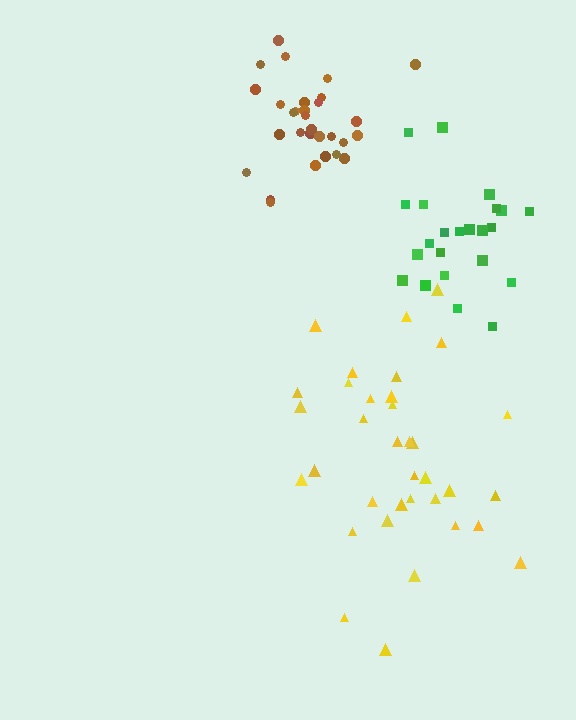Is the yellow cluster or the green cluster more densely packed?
Green.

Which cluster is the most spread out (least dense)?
Yellow.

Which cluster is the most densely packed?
Brown.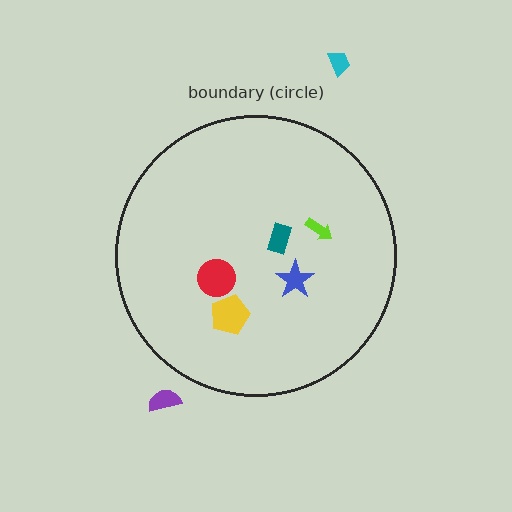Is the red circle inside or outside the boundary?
Inside.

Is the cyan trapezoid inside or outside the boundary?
Outside.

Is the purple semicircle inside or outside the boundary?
Outside.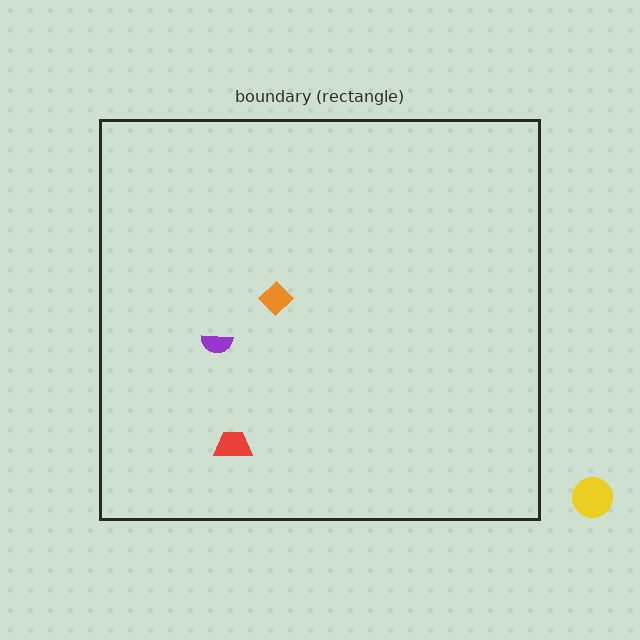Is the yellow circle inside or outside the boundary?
Outside.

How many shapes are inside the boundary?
3 inside, 1 outside.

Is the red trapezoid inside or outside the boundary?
Inside.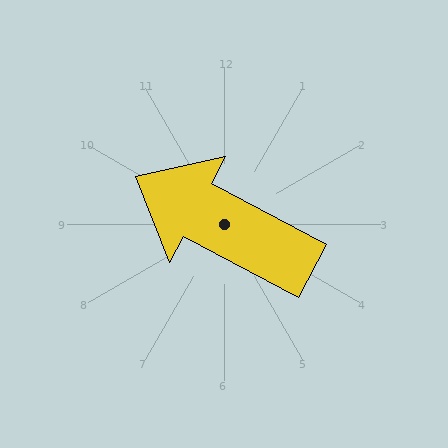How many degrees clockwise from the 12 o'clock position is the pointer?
Approximately 298 degrees.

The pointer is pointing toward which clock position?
Roughly 10 o'clock.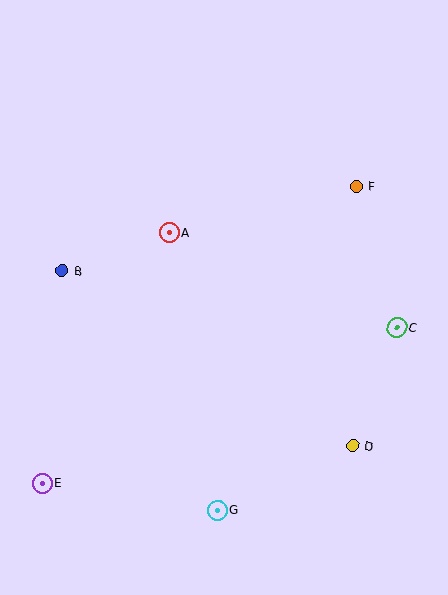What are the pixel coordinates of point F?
Point F is at (356, 186).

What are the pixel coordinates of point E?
Point E is at (42, 483).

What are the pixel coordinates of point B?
Point B is at (62, 271).